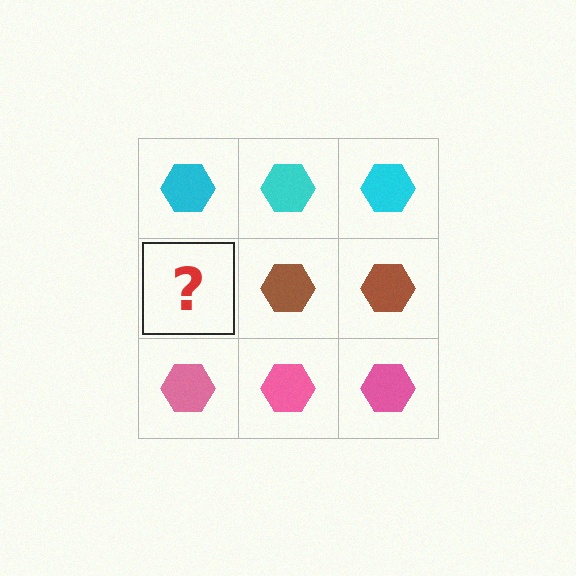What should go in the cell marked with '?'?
The missing cell should contain a brown hexagon.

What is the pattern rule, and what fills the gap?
The rule is that each row has a consistent color. The gap should be filled with a brown hexagon.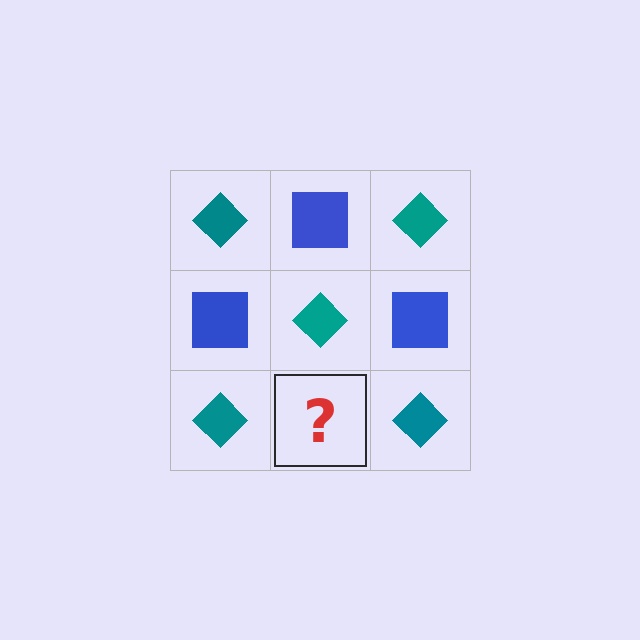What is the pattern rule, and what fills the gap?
The rule is that it alternates teal diamond and blue square in a checkerboard pattern. The gap should be filled with a blue square.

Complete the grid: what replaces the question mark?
The question mark should be replaced with a blue square.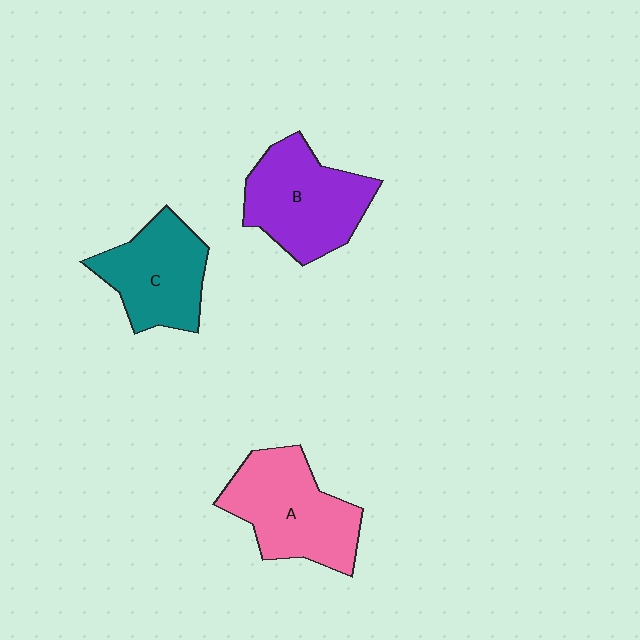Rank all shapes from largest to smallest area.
From largest to smallest: A (pink), B (purple), C (teal).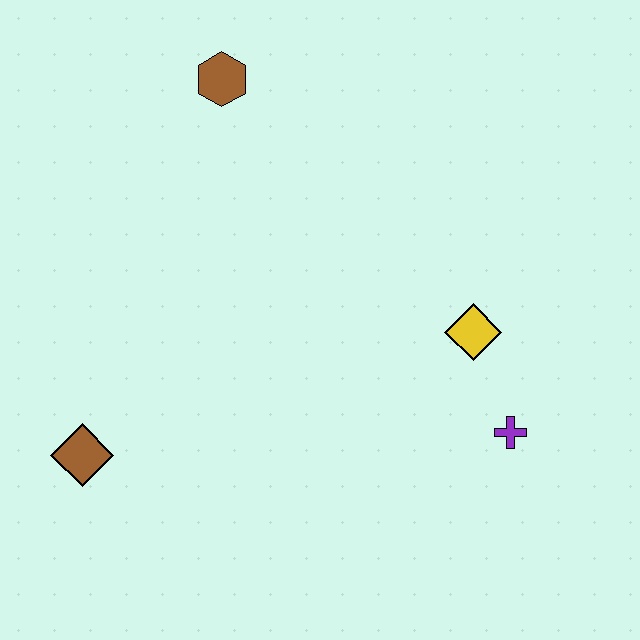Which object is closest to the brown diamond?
The brown hexagon is closest to the brown diamond.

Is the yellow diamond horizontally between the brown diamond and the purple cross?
Yes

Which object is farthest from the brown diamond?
The purple cross is farthest from the brown diamond.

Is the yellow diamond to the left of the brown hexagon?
No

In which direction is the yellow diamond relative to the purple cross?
The yellow diamond is above the purple cross.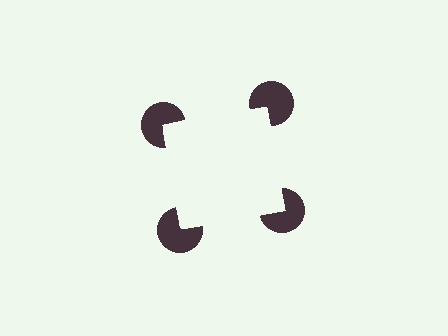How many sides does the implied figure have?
4 sides.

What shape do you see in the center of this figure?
An illusory square — its edges are inferred from the aligned wedge cuts in the pac-man discs, not physically drawn.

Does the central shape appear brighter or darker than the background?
It typically appears slightly brighter than the background, even though no actual brightness change is drawn.